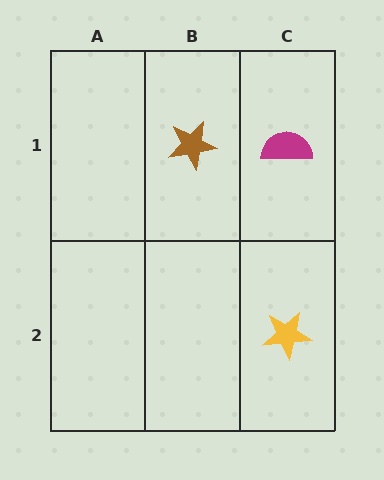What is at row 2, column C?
A yellow star.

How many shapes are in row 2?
1 shape.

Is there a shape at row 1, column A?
No, that cell is empty.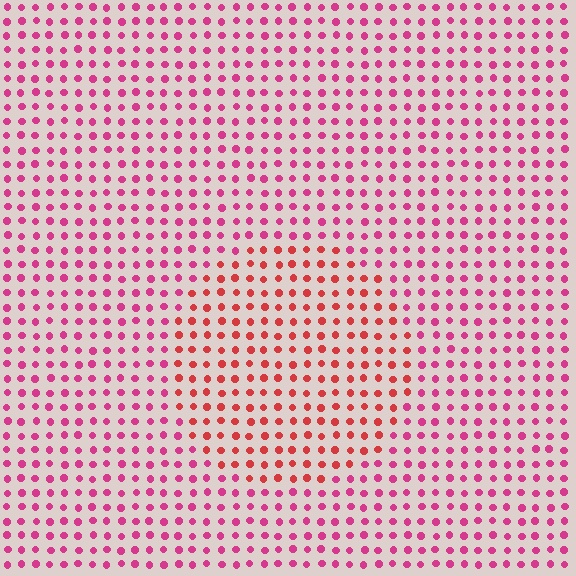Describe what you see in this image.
The image is filled with small magenta elements in a uniform arrangement. A circle-shaped region is visible where the elements are tinted to a slightly different hue, forming a subtle color boundary.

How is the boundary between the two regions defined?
The boundary is defined purely by a slight shift in hue (about 30 degrees). Spacing, size, and orientation are identical on both sides.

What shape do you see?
I see a circle.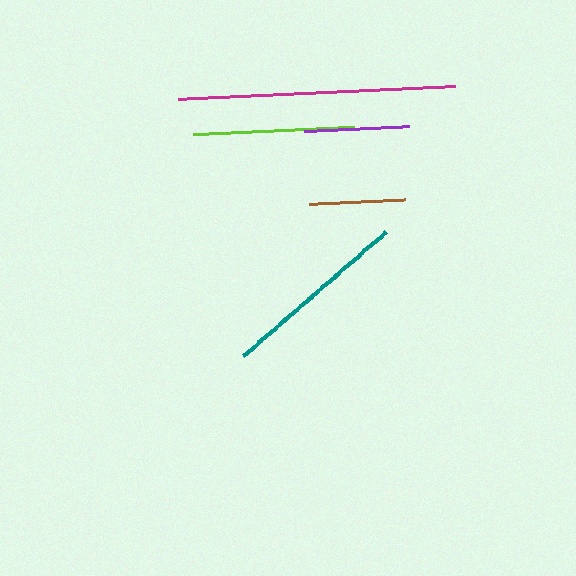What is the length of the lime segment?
The lime segment is approximately 161 pixels long.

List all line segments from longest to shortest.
From longest to shortest: magenta, teal, lime, purple, brown.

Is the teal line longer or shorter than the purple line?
The teal line is longer than the purple line.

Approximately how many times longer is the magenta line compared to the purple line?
The magenta line is approximately 2.6 times the length of the purple line.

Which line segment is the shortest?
The brown line is the shortest at approximately 96 pixels.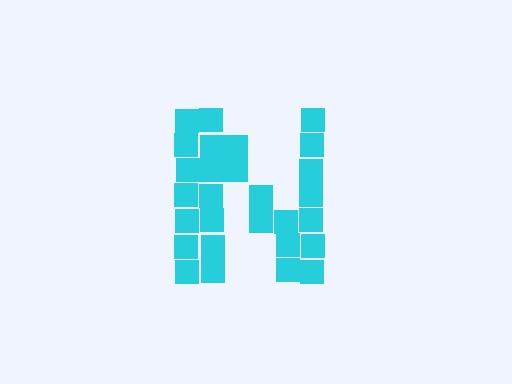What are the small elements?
The small elements are squares.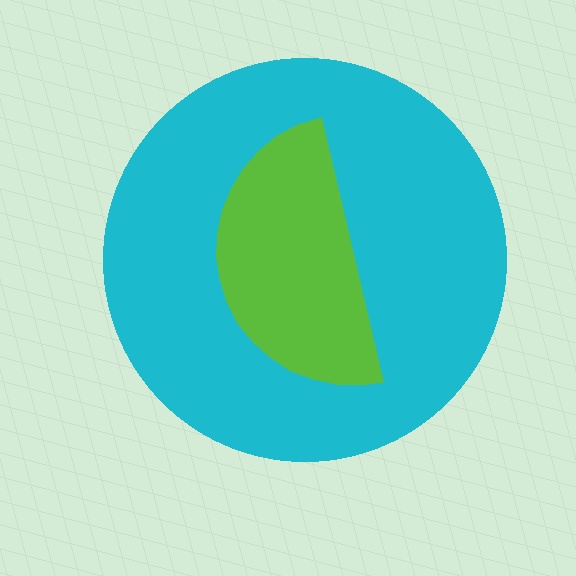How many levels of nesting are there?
2.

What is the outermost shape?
The cyan circle.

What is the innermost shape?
The lime semicircle.